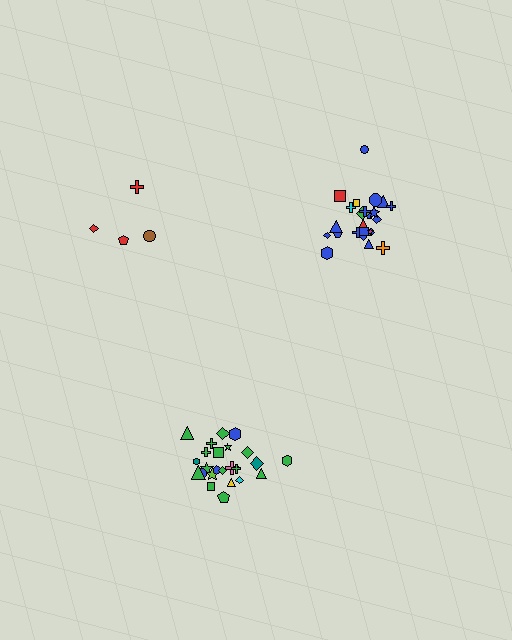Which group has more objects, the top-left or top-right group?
The top-right group.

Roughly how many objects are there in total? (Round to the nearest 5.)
Roughly 55 objects in total.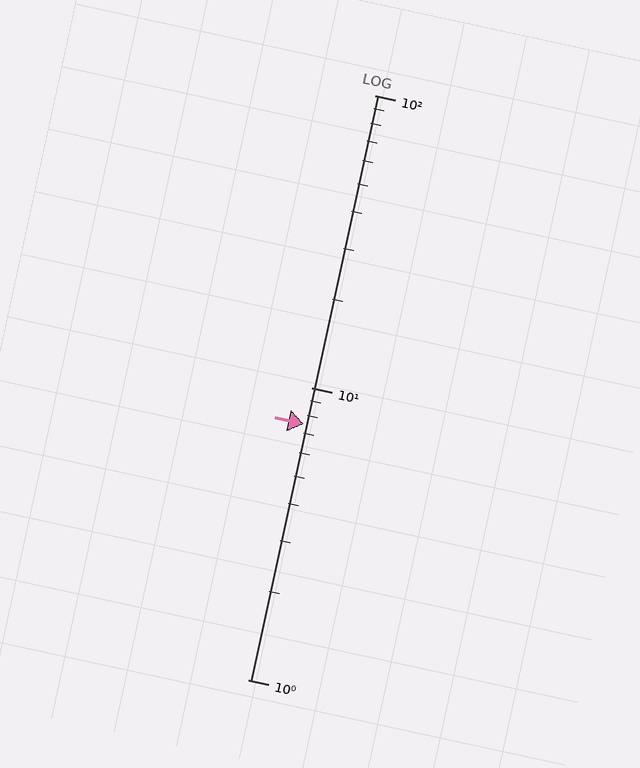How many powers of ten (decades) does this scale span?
The scale spans 2 decades, from 1 to 100.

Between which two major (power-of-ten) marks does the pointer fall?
The pointer is between 1 and 10.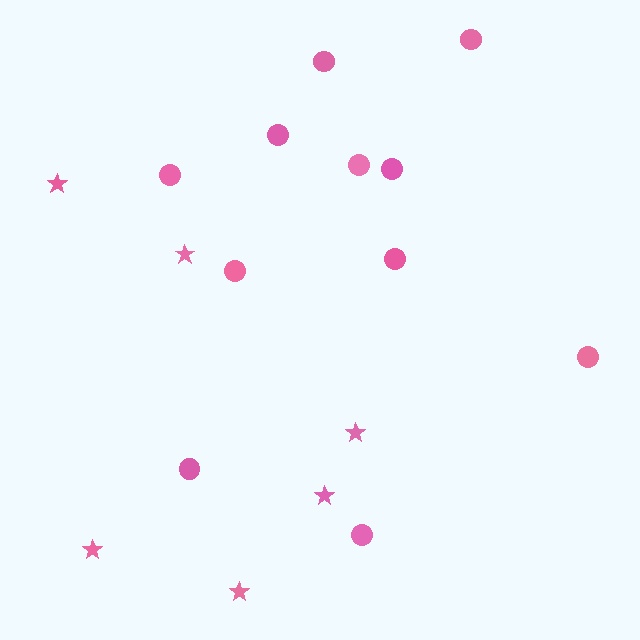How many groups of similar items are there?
There are 2 groups: one group of circles (11) and one group of stars (6).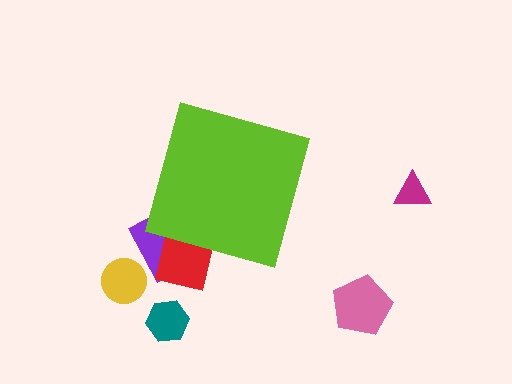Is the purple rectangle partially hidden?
Yes, the purple rectangle is partially hidden behind the lime diamond.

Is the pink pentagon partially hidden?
No, the pink pentagon is fully visible.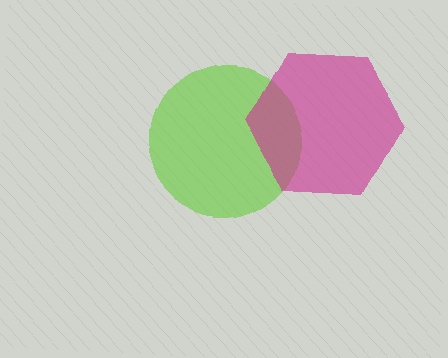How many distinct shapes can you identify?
There are 2 distinct shapes: a lime circle, a magenta hexagon.